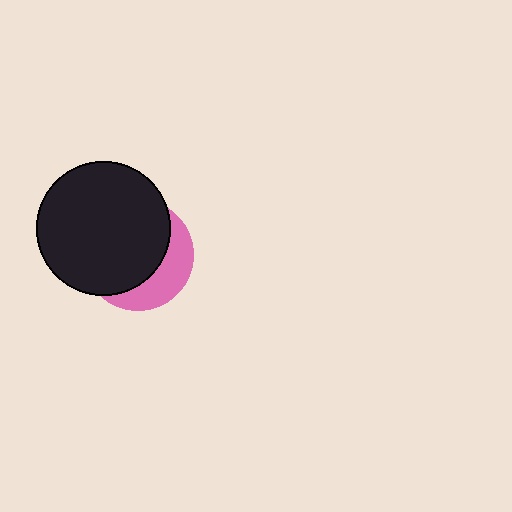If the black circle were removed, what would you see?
You would see the complete pink circle.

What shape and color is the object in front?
The object in front is a black circle.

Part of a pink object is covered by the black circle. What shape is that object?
It is a circle.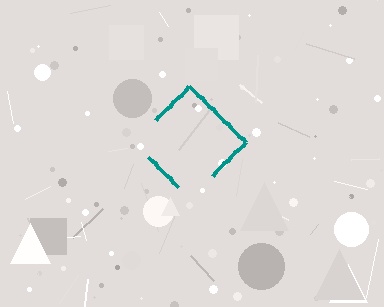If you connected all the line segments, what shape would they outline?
They would outline a diamond.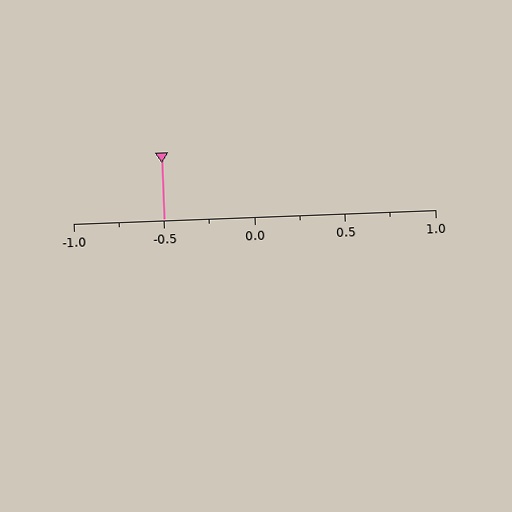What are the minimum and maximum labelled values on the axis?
The axis runs from -1.0 to 1.0.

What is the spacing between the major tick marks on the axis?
The major ticks are spaced 0.5 apart.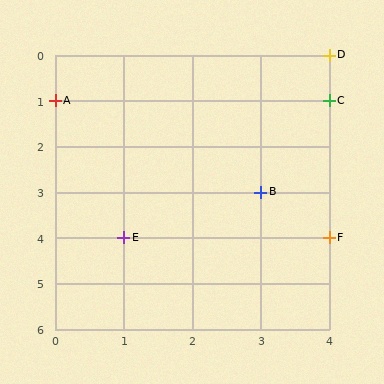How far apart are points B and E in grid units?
Points B and E are 2 columns and 1 row apart (about 2.2 grid units diagonally).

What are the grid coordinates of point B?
Point B is at grid coordinates (3, 3).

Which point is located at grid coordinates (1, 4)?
Point E is at (1, 4).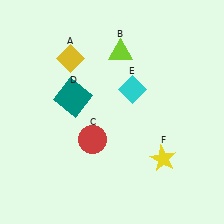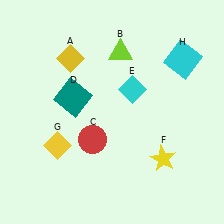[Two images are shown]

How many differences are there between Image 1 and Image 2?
There are 2 differences between the two images.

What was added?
A yellow diamond (G), a cyan square (H) were added in Image 2.